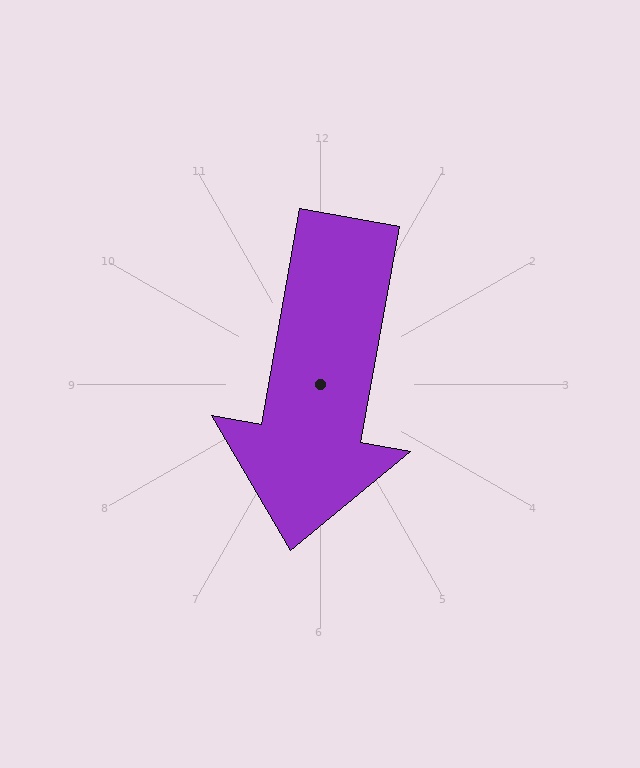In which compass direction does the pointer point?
South.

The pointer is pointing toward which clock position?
Roughly 6 o'clock.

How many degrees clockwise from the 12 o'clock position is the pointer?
Approximately 190 degrees.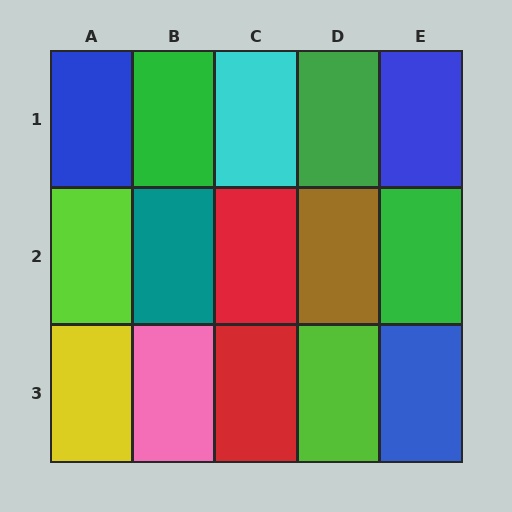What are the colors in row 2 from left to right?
Lime, teal, red, brown, green.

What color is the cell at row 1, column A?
Blue.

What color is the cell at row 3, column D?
Lime.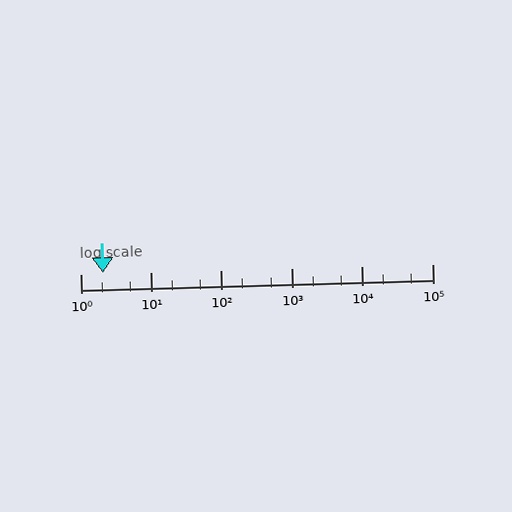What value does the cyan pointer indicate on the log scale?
The pointer indicates approximately 2.1.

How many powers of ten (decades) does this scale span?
The scale spans 5 decades, from 1 to 100000.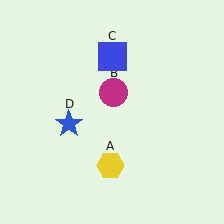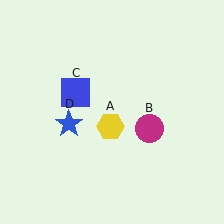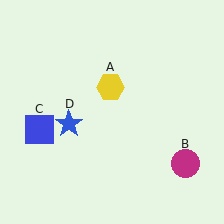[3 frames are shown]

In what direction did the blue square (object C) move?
The blue square (object C) moved down and to the left.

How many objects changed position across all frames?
3 objects changed position: yellow hexagon (object A), magenta circle (object B), blue square (object C).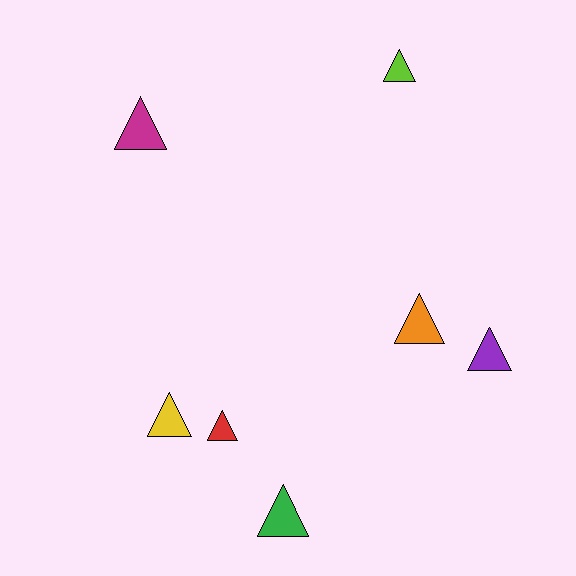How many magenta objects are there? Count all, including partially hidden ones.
There is 1 magenta object.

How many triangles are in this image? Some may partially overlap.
There are 7 triangles.